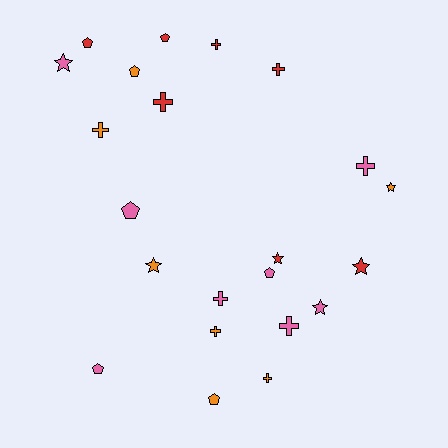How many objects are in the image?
There are 22 objects.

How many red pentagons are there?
There are 2 red pentagons.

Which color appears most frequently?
Pink, with 8 objects.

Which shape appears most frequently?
Cross, with 9 objects.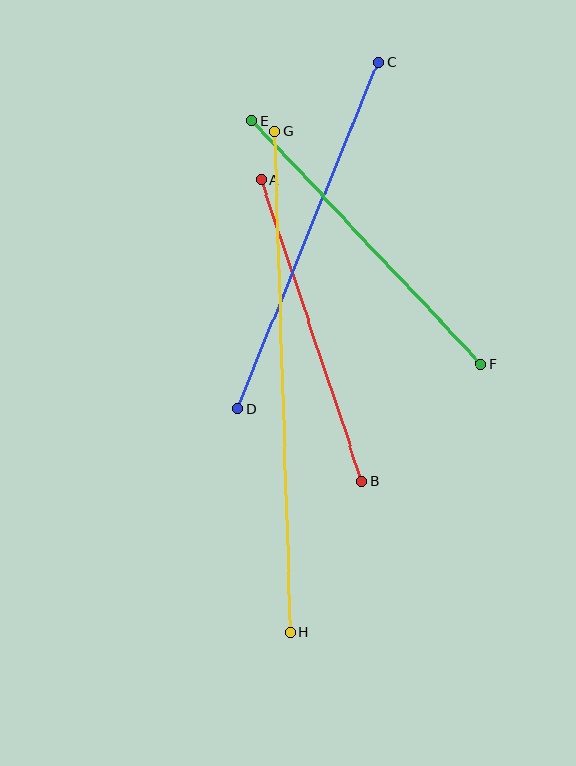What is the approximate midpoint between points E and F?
The midpoint is at approximately (366, 242) pixels.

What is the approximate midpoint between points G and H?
The midpoint is at approximately (282, 382) pixels.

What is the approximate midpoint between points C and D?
The midpoint is at approximately (308, 235) pixels.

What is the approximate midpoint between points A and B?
The midpoint is at approximately (311, 330) pixels.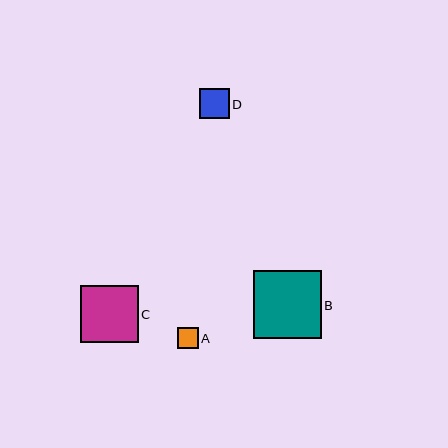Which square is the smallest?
Square A is the smallest with a size of approximately 21 pixels.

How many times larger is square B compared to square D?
Square B is approximately 2.3 times the size of square D.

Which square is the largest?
Square B is the largest with a size of approximately 68 pixels.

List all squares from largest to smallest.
From largest to smallest: B, C, D, A.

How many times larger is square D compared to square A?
Square D is approximately 1.4 times the size of square A.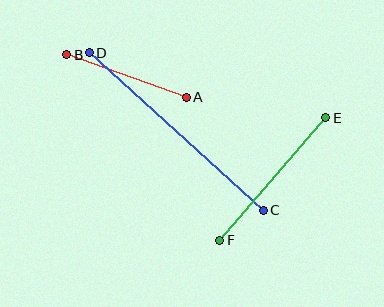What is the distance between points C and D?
The distance is approximately 234 pixels.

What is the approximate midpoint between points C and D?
The midpoint is at approximately (176, 132) pixels.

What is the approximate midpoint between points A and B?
The midpoint is at approximately (126, 76) pixels.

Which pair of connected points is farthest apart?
Points C and D are farthest apart.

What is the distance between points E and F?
The distance is approximately 162 pixels.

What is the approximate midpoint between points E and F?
The midpoint is at approximately (273, 179) pixels.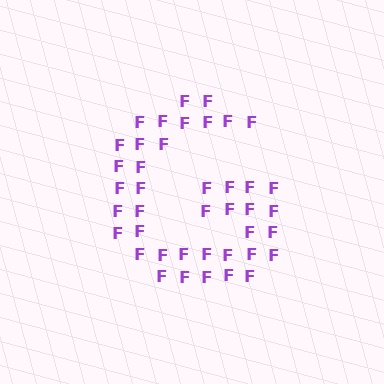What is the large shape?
The large shape is the letter G.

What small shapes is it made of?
It is made of small letter F's.